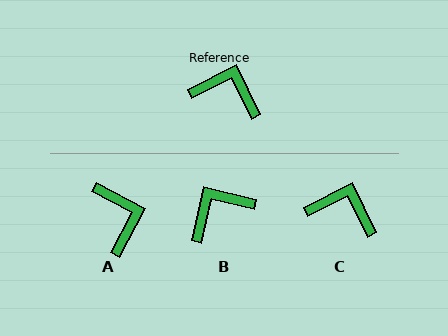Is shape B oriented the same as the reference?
No, it is off by about 51 degrees.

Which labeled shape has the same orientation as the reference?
C.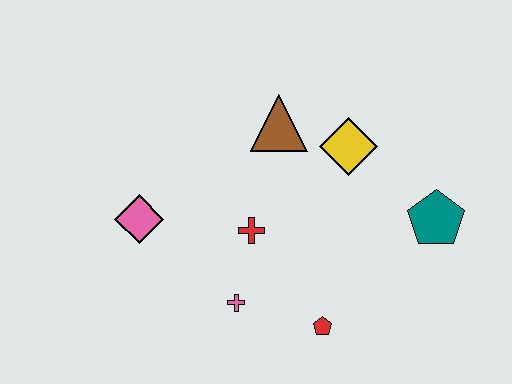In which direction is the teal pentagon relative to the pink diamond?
The teal pentagon is to the right of the pink diamond.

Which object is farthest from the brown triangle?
The red pentagon is farthest from the brown triangle.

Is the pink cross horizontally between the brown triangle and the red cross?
No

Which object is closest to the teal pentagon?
The yellow diamond is closest to the teal pentagon.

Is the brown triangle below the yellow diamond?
No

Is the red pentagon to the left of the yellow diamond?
Yes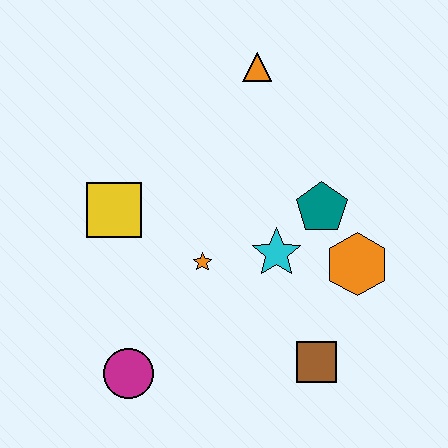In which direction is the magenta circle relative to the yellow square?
The magenta circle is below the yellow square.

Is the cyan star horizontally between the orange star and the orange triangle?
No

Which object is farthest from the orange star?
The orange triangle is farthest from the orange star.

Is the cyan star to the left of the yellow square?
No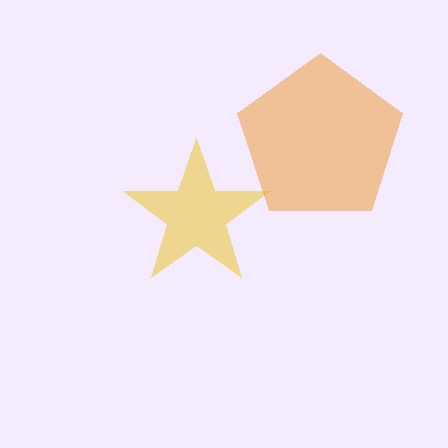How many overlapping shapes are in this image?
There are 2 overlapping shapes in the image.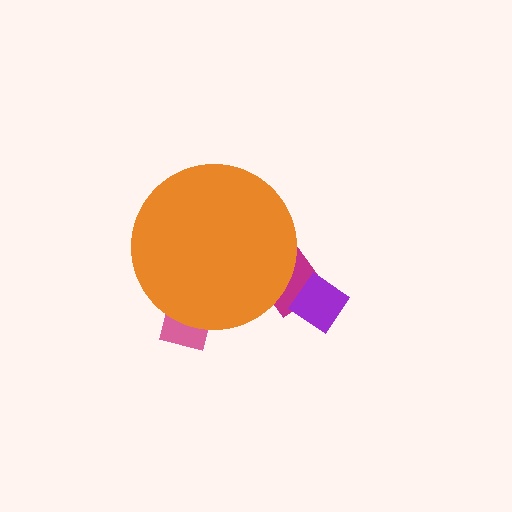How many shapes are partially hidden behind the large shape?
2 shapes are partially hidden.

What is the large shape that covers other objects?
An orange circle.